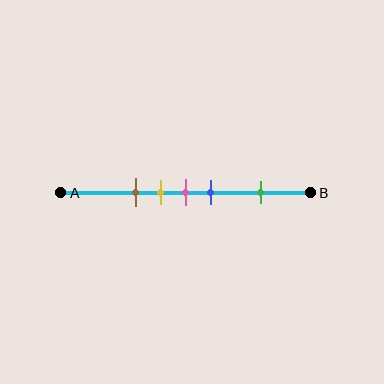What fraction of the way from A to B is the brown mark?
The brown mark is approximately 30% (0.3) of the way from A to B.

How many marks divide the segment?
There are 5 marks dividing the segment.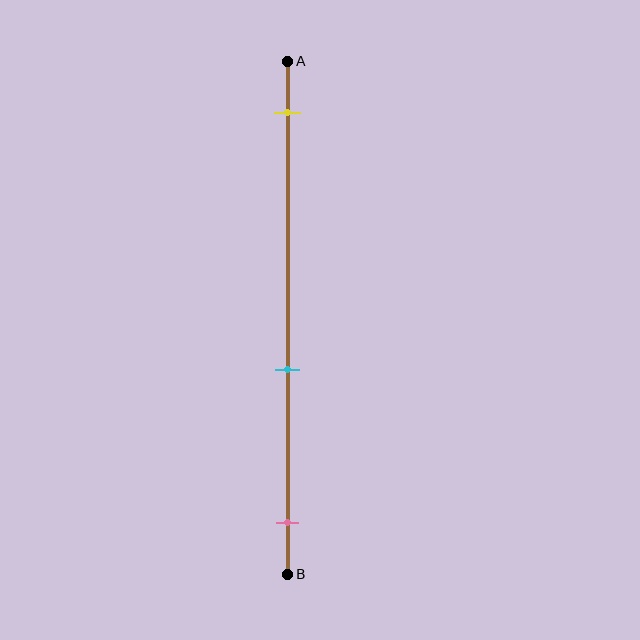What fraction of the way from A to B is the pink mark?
The pink mark is approximately 90% (0.9) of the way from A to B.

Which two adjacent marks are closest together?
The cyan and pink marks are the closest adjacent pair.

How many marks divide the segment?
There are 3 marks dividing the segment.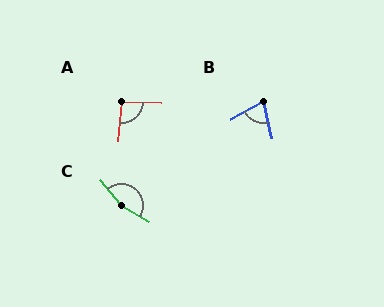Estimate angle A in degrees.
Approximately 93 degrees.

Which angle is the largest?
C, at approximately 160 degrees.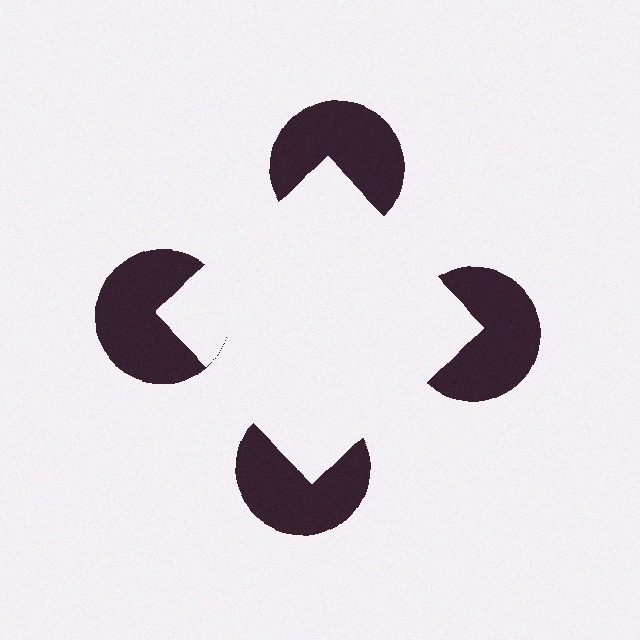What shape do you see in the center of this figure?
An illusory square — its edges are inferred from the aligned wedge cuts in the pac-man discs, not physically drawn.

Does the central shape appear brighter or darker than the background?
It typically appears slightly brighter than the background, even though no actual brightness change is drawn.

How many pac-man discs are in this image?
There are 4 — one at each vertex of the illusory square.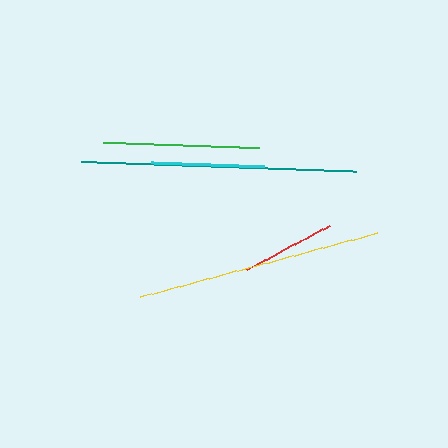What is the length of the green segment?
The green segment is approximately 156 pixels long.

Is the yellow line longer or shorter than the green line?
The yellow line is longer than the green line.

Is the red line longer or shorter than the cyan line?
The cyan line is longer than the red line.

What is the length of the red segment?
The red segment is approximately 93 pixels long.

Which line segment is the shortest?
The red line is the shortest at approximately 93 pixels.